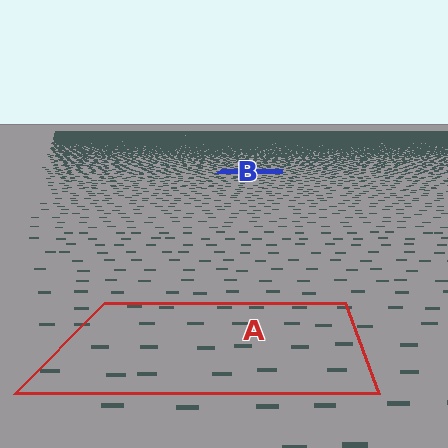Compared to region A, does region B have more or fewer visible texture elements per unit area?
Region B has more texture elements per unit area — they are packed more densely because it is farther away.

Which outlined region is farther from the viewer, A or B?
Region B is farther from the viewer — the texture elements inside it appear smaller and more densely packed.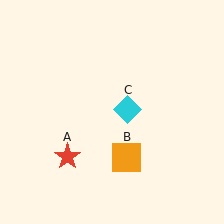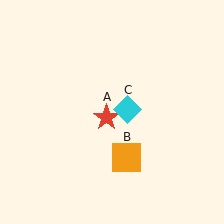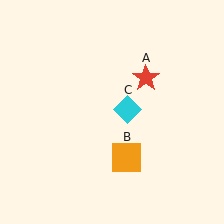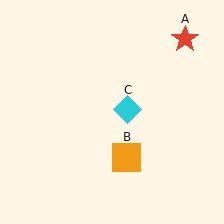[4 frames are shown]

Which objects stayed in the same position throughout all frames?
Orange square (object B) and cyan diamond (object C) remained stationary.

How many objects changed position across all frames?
1 object changed position: red star (object A).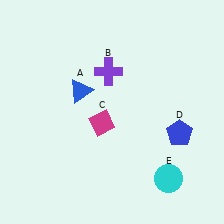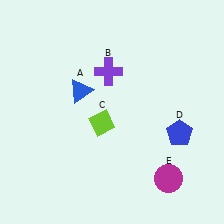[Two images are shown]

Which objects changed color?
C changed from magenta to lime. E changed from cyan to magenta.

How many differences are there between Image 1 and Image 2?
There are 2 differences between the two images.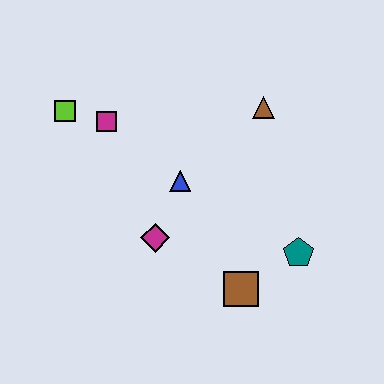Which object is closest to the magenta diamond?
The blue triangle is closest to the magenta diamond.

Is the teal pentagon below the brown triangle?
Yes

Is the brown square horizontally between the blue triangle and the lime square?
No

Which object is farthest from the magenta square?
The teal pentagon is farthest from the magenta square.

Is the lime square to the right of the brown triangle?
No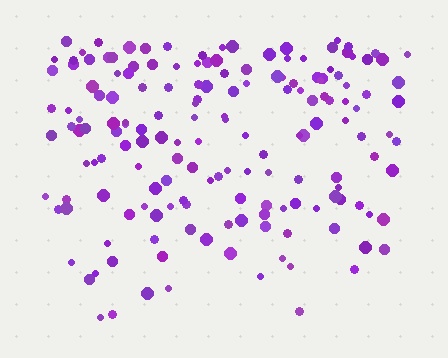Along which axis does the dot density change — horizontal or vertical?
Vertical.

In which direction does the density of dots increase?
From bottom to top, with the top side densest.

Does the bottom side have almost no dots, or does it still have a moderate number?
Still a moderate number, just noticeably fewer than the top.